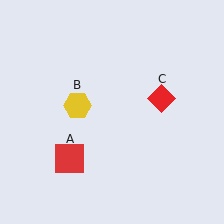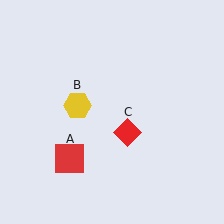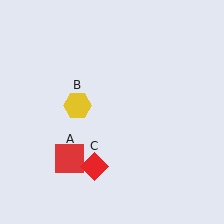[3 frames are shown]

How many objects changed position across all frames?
1 object changed position: red diamond (object C).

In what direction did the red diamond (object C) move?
The red diamond (object C) moved down and to the left.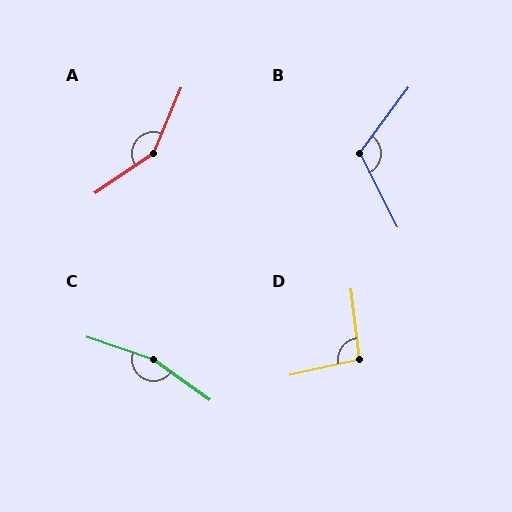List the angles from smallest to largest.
D (95°), B (116°), A (146°), C (163°).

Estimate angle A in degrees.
Approximately 146 degrees.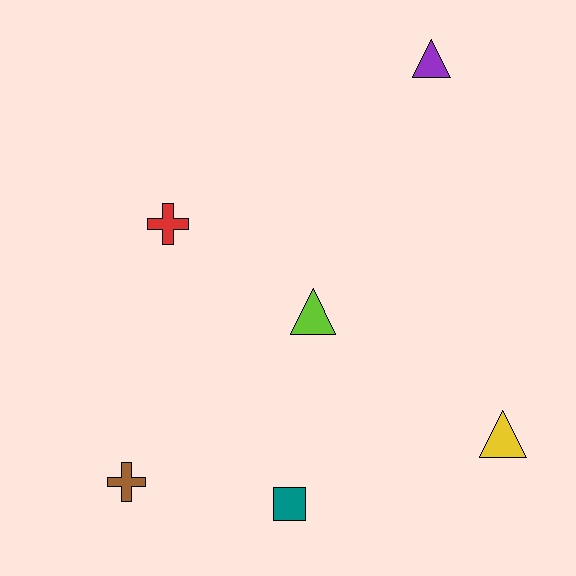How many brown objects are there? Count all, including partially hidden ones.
There is 1 brown object.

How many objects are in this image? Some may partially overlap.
There are 6 objects.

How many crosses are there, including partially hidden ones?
There are 2 crosses.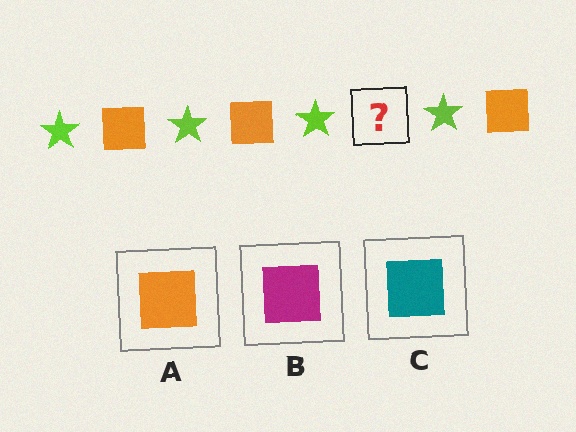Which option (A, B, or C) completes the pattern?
A.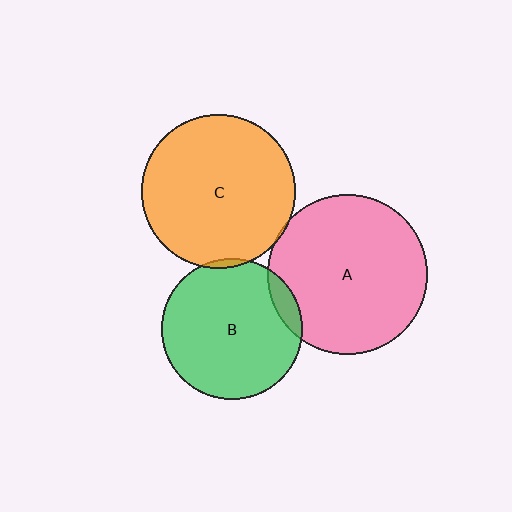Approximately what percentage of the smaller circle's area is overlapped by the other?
Approximately 5%.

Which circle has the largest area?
Circle A (pink).